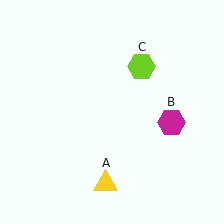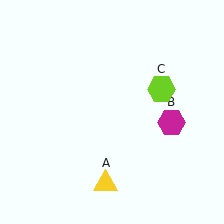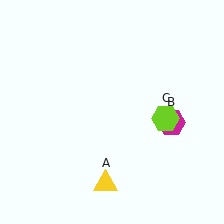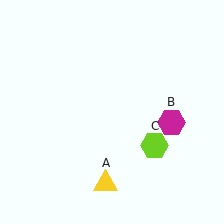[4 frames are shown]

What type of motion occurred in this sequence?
The lime hexagon (object C) rotated clockwise around the center of the scene.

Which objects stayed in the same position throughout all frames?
Yellow triangle (object A) and magenta hexagon (object B) remained stationary.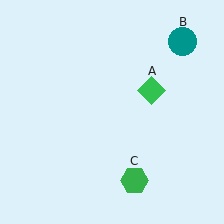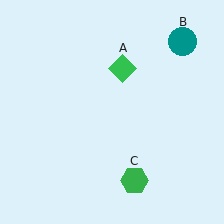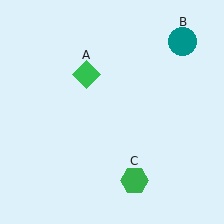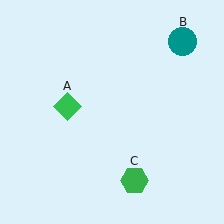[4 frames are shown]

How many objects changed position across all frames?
1 object changed position: green diamond (object A).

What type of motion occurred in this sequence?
The green diamond (object A) rotated counterclockwise around the center of the scene.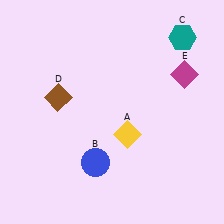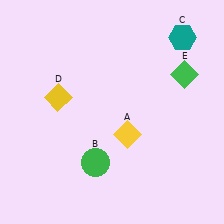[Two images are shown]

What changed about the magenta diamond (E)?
In Image 1, E is magenta. In Image 2, it changed to green.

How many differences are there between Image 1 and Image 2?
There are 3 differences between the two images.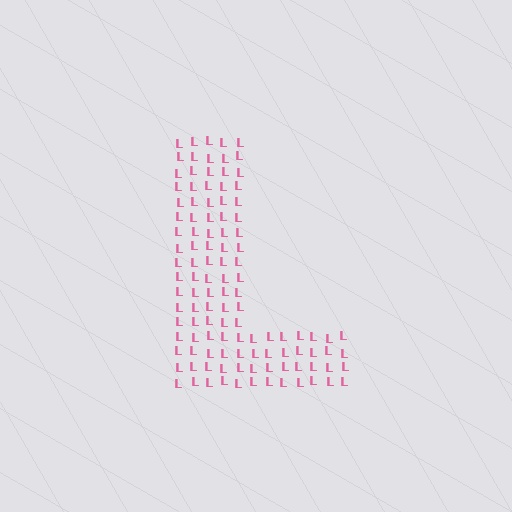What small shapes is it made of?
It is made of small letter L's.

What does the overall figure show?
The overall figure shows the letter L.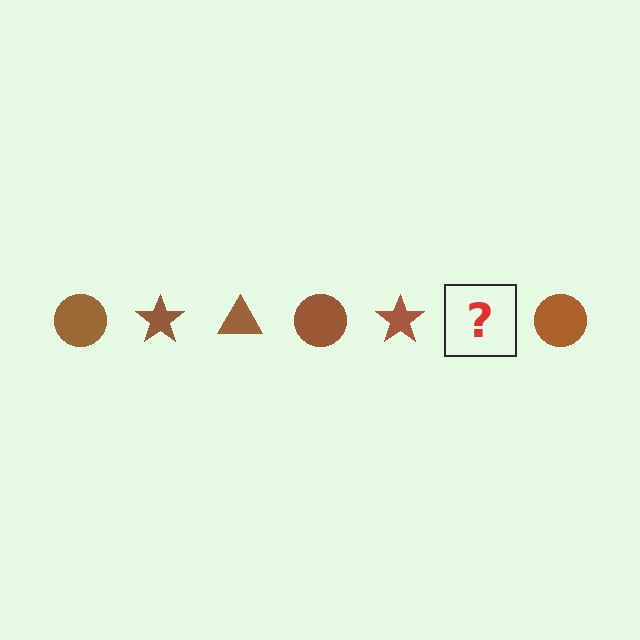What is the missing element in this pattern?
The missing element is a brown triangle.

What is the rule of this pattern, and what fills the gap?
The rule is that the pattern cycles through circle, star, triangle shapes in brown. The gap should be filled with a brown triangle.